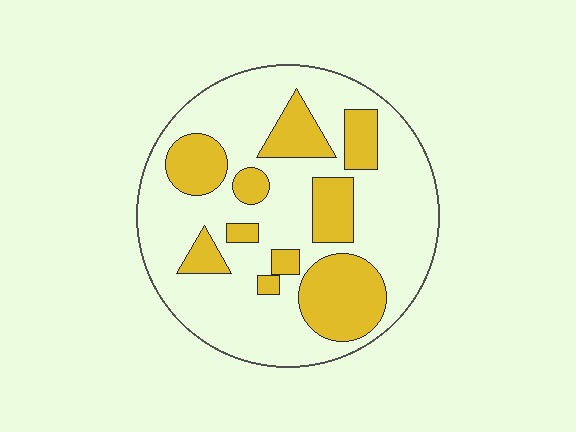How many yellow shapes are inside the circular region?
10.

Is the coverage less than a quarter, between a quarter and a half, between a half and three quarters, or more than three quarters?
Between a quarter and a half.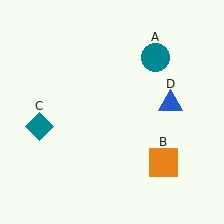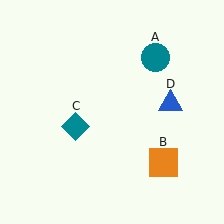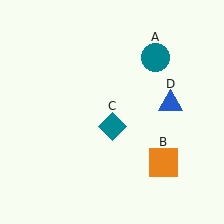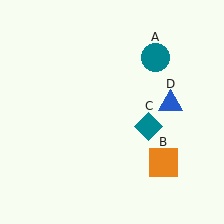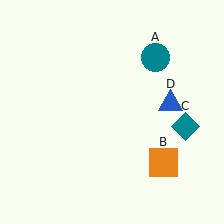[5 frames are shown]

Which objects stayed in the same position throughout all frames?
Teal circle (object A) and orange square (object B) and blue triangle (object D) remained stationary.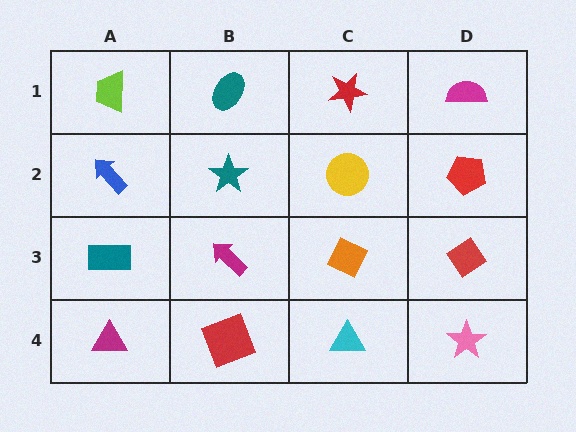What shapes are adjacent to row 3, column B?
A teal star (row 2, column B), a red square (row 4, column B), a teal rectangle (row 3, column A), an orange diamond (row 3, column C).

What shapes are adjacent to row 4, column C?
An orange diamond (row 3, column C), a red square (row 4, column B), a pink star (row 4, column D).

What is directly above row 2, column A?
A lime trapezoid.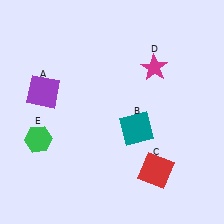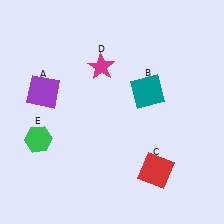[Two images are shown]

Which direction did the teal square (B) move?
The teal square (B) moved up.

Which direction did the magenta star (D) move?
The magenta star (D) moved left.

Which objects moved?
The objects that moved are: the teal square (B), the magenta star (D).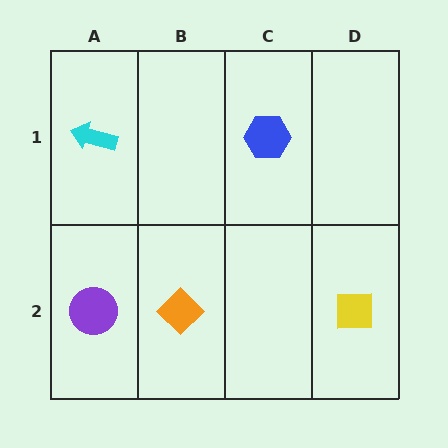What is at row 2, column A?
A purple circle.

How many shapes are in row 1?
2 shapes.